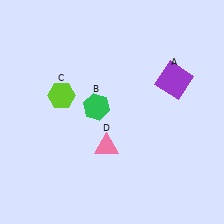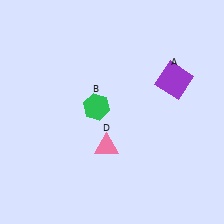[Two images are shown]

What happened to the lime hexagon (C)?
The lime hexagon (C) was removed in Image 2. It was in the top-left area of Image 1.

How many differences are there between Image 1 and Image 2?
There is 1 difference between the two images.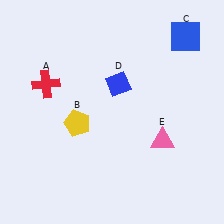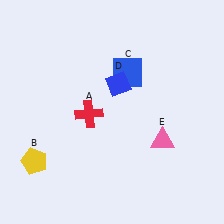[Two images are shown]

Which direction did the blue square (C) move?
The blue square (C) moved left.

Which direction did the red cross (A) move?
The red cross (A) moved right.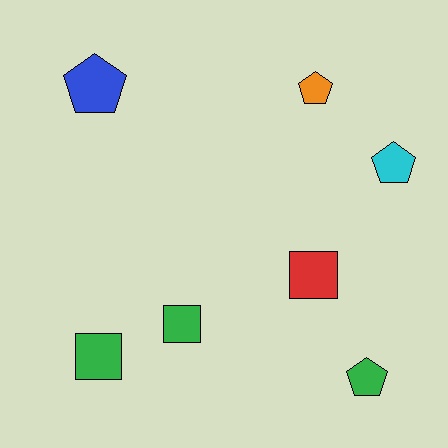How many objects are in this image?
There are 7 objects.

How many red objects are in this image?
There is 1 red object.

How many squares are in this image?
There are 3 squares.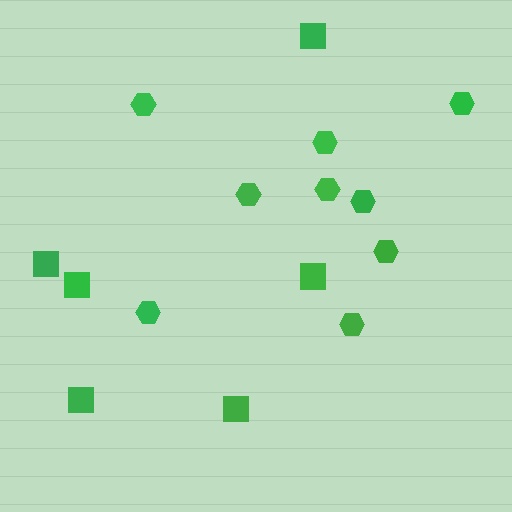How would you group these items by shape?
There are 2 groups: one group of hexagons (9) and one group of squares (6).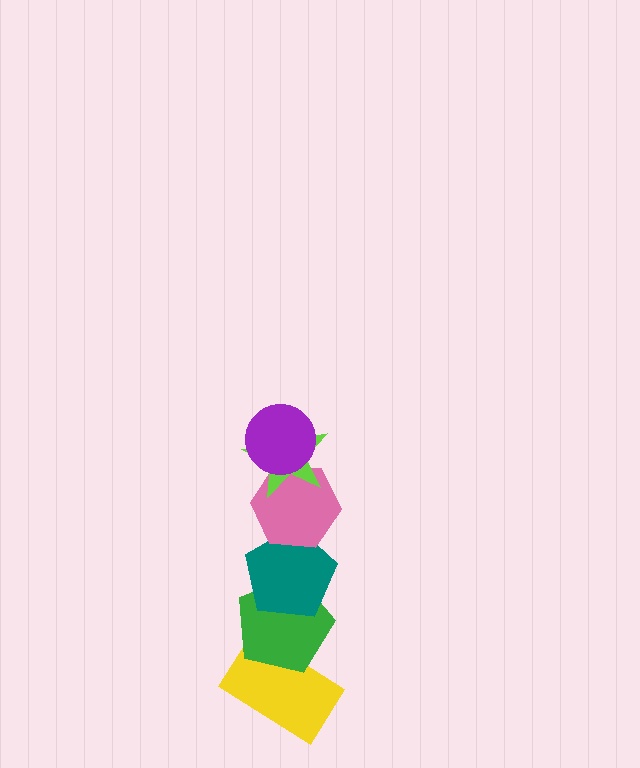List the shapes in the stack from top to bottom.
From top to bottom: the purple circle, the lime star, the pink hexagon, the teal pentagon, the green pentagon, the yellow rectangle.